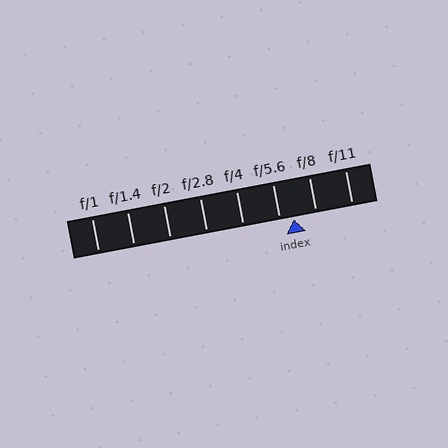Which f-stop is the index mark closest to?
The index mark is closest to f/5.6.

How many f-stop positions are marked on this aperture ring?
There are 8 f-stop positions marked.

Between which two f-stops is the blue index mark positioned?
The index mark is between f/5.6 and f/8.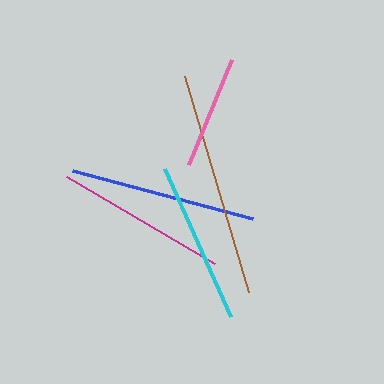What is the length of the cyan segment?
The cyan segment is approximately 162 pixels long.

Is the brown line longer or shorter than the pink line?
The brown line is longer than the pink line.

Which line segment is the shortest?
The pink line is the shortest at approximately 113 pixels.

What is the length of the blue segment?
The blue segment is approximately 187 pixels long.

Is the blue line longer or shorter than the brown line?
The brown line is longer than the blue line.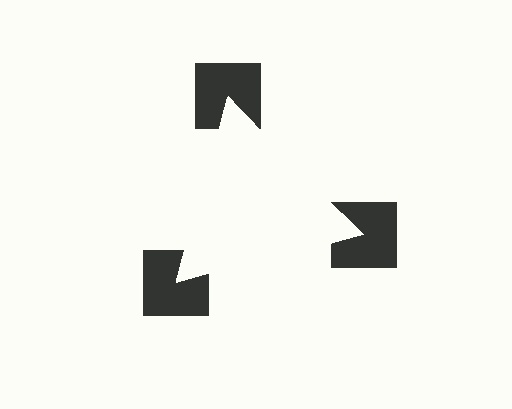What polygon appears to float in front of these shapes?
An illusory triangle — its edges are inferred from the aligned wedge cuts in the notched squares, not physically drawn.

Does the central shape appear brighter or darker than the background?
It typically appears slightly brighter than the background, even though no actual brightness change is drawn.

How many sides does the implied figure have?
3 sides.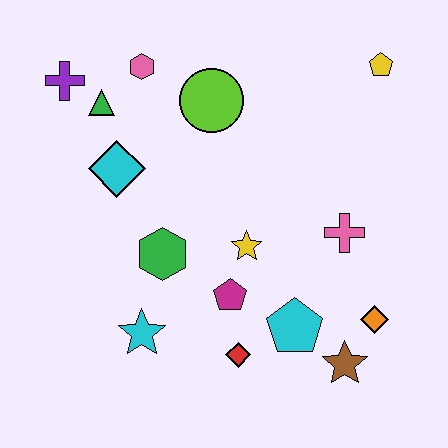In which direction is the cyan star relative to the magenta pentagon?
The cyan star is to the left of the magenta pentagon.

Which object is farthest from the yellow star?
The purple cross is farthest from the yellow star.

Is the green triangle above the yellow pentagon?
No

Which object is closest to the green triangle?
The purple cross is closest to the green triangle.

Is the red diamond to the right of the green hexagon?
Yes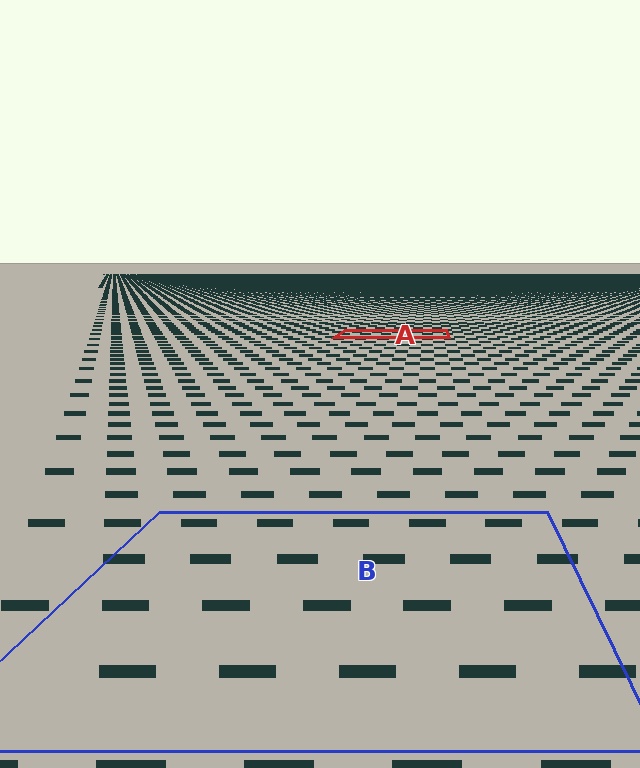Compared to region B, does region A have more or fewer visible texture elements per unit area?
Region A has more texture elements per unit area — they are packed more densely because it is farther away.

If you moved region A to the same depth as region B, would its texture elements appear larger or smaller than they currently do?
They would appear larger. At a closer depth, the same texture elements are projected at a bigger on-screen size.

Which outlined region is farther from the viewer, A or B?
Region A is farther from the viewer — the texture elements inside it appear smaller and more densely packed.